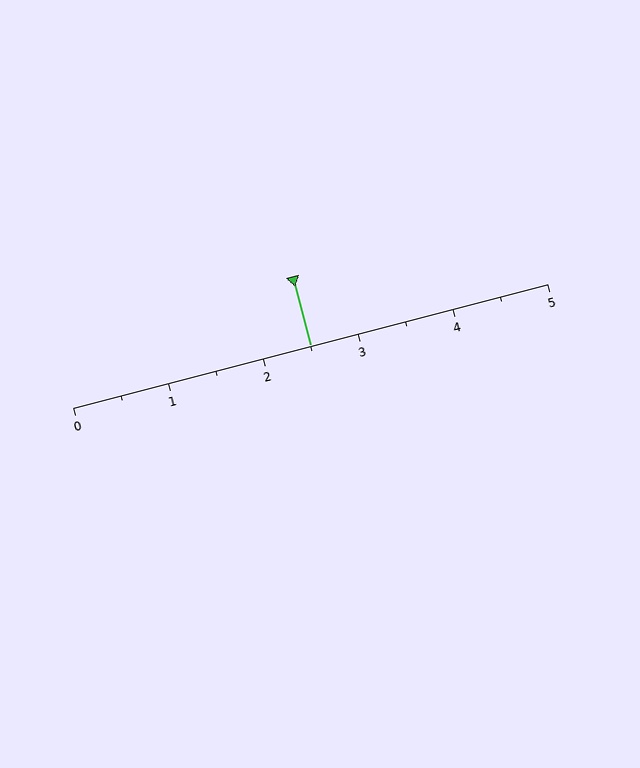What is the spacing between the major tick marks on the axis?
The major ticks are spaced 1 apart.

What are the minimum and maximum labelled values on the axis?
The axis runs from 0 to 5.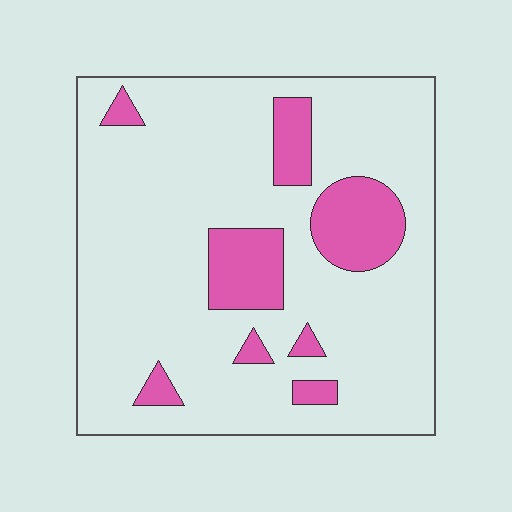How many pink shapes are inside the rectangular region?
8.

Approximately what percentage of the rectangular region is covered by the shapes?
Approximately 15%.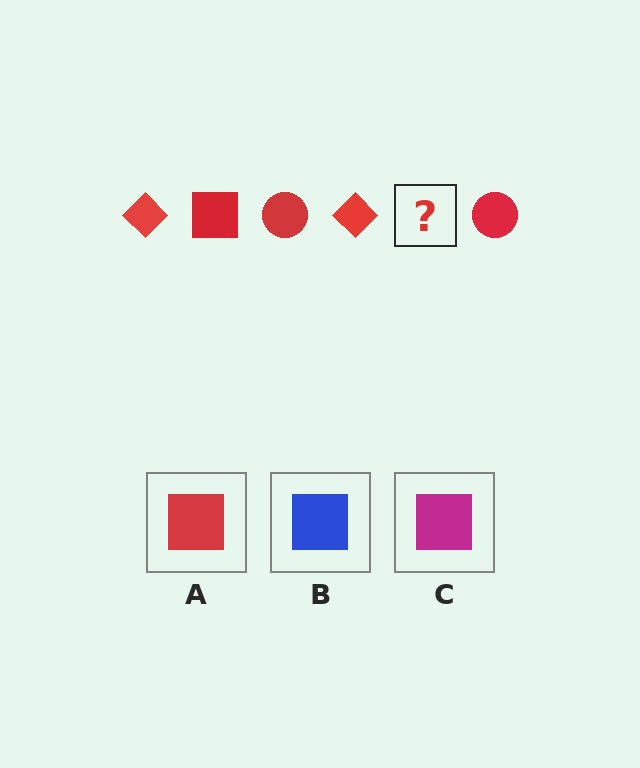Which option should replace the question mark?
Option A.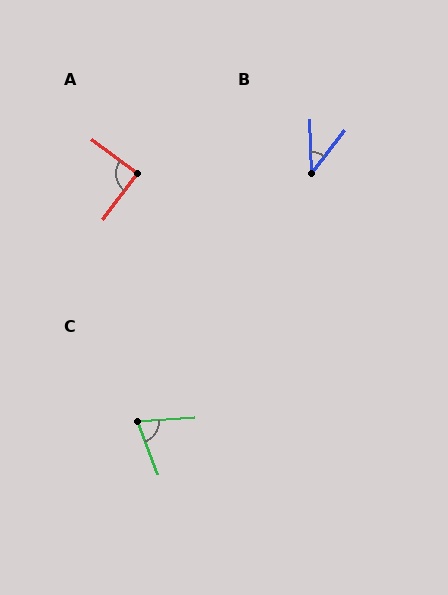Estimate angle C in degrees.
Approximately 73 degrees.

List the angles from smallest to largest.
B (39°), C (73°), A (89°).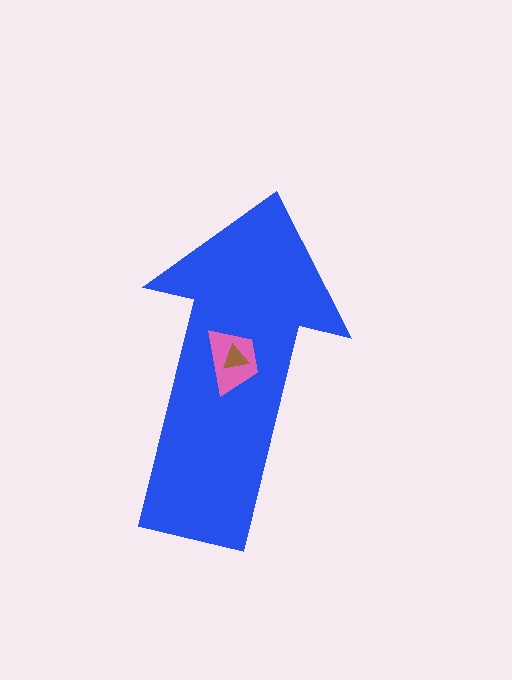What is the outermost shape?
The blue arrow.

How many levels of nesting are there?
3.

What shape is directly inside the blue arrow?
The pink trapezoid.